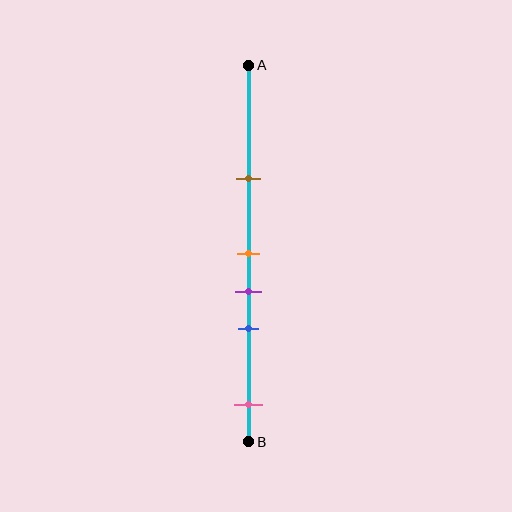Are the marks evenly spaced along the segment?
No, the marks are not evenly spaced.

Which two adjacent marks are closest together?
The orange and purple marks are the closest adjacent pair.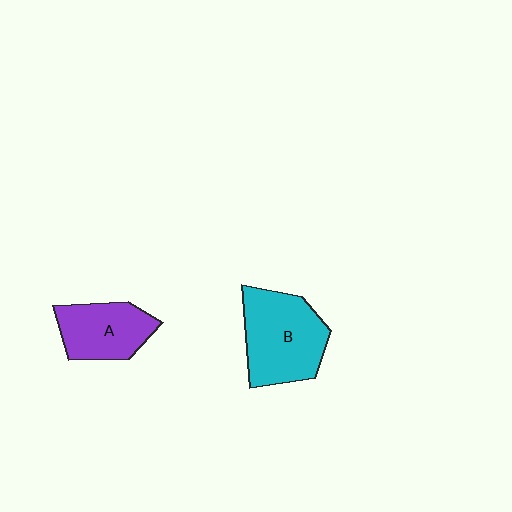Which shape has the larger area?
Shape B (cyan).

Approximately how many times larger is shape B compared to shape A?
Approximately 1.4 times.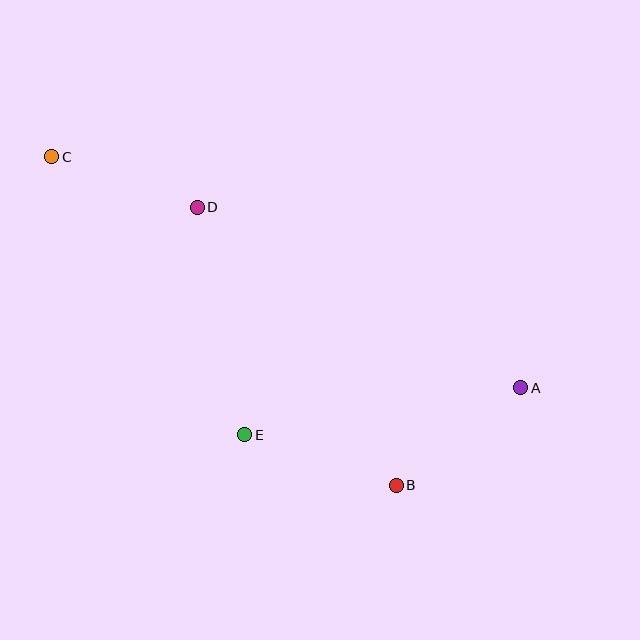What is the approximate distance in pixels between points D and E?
The distance between D and E is approximately 232 pixels.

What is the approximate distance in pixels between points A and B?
The distance between A and B is approximately 158 pixels.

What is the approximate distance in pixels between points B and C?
The distance between B and C is approximately 475 pixels.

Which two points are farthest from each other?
Points A and C are farthest from each other.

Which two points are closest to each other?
Points C and D are closest to each other.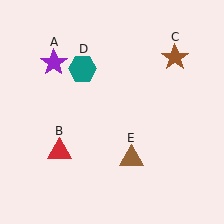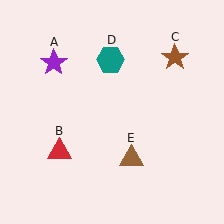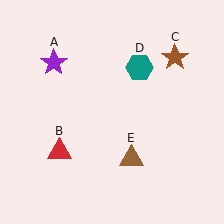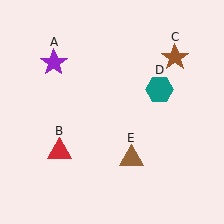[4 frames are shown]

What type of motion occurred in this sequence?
The teal hexagon (object D) rotated clockwise around the center of the scene.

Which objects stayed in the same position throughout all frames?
Purple star (object A) and red triangle (object B) and brown star (object C) and brown triangle (object E) remained stationary.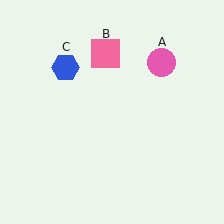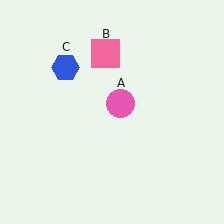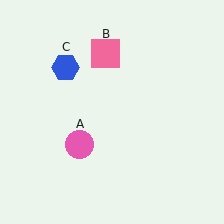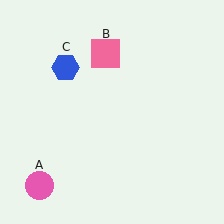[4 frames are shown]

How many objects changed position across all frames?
1 object changed position: pink circle (object A).